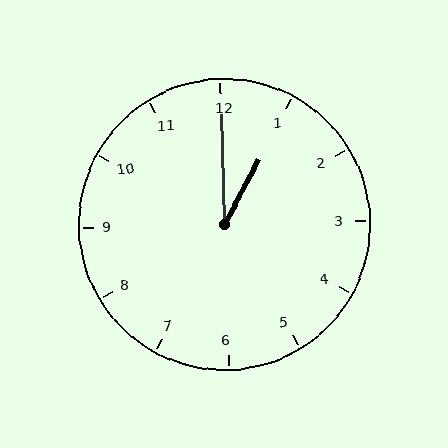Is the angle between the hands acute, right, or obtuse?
It is acute.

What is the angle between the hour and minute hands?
Approximately 30 degrees.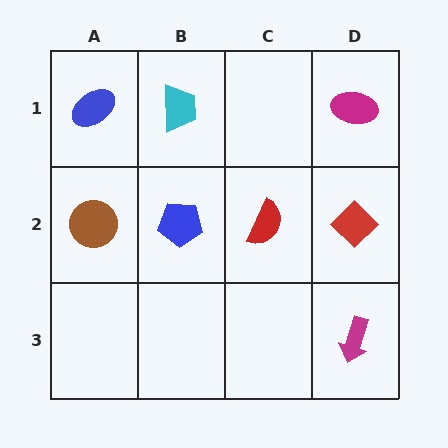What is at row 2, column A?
A brown circle.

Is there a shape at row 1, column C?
No, that cell is empty.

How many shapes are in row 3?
1 shape.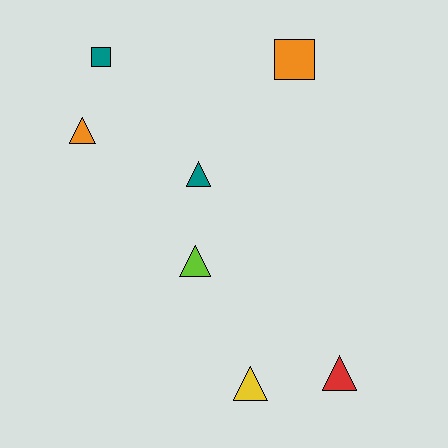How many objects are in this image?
There are 7 objects.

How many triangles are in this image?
There are 5 triangles.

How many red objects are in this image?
There is 1 red object.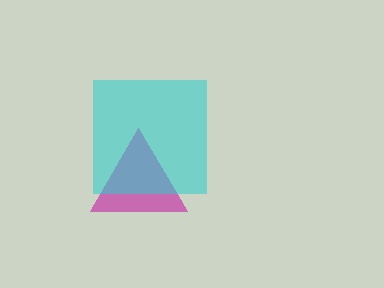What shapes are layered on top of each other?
The layered shapes are: a magenta triangle, a cyan square.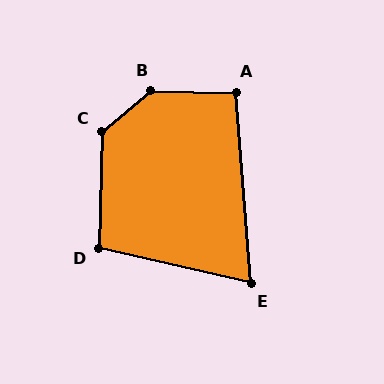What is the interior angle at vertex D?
Approximately 102 degrees (obtuse).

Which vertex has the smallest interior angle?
E, at approximately 73 degrees.